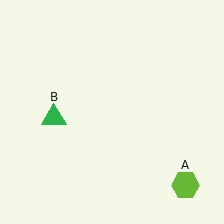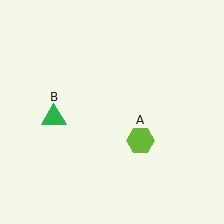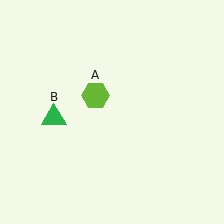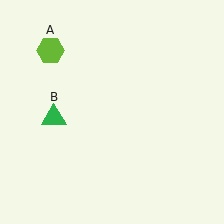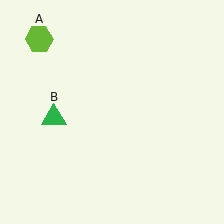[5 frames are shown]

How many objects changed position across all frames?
1 object changed position: lime hexagon (object A).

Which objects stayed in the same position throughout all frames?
Green triangle (object B) remained stationary.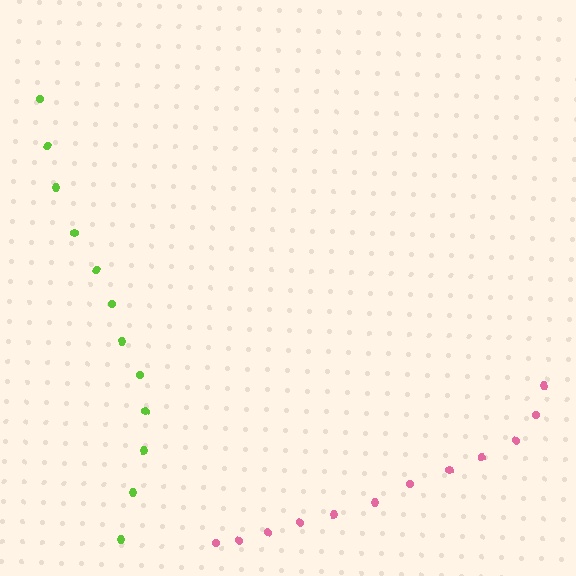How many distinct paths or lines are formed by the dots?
There are 2 distinct paths.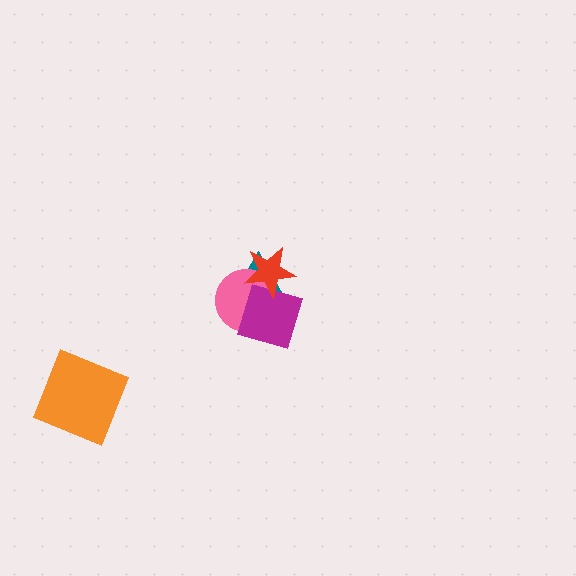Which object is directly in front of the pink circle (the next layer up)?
The magenta square is directly in front of the pink circle.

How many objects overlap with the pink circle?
3 objects overlap with the pink circle.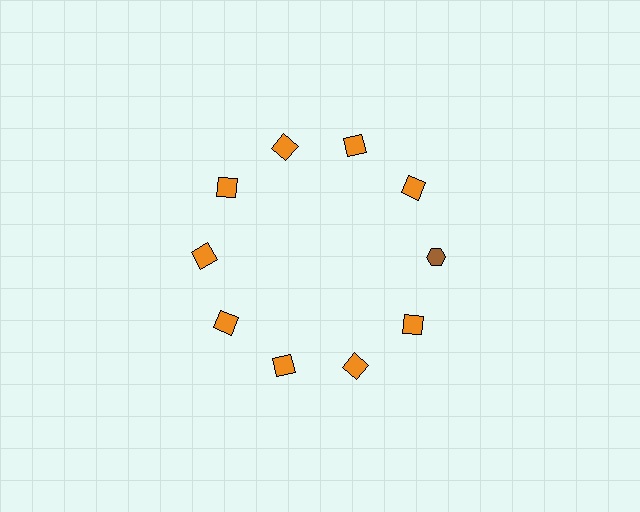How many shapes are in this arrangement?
There are 10 shapes arranged in a ring pattern.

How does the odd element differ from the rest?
It differs in both color (brown instead of orange) and shape (hexagon instead of square).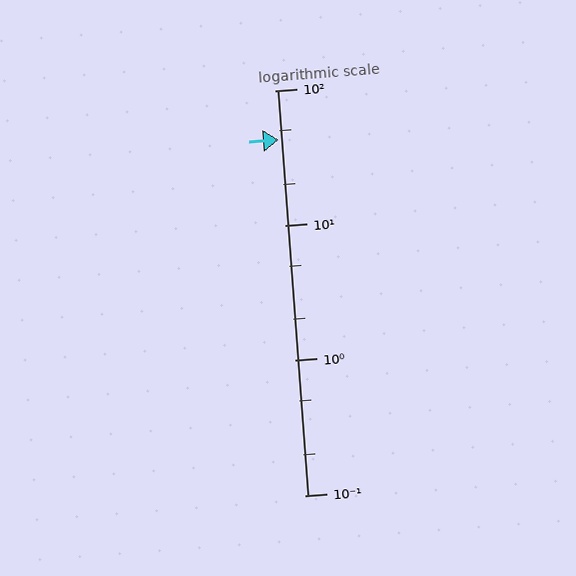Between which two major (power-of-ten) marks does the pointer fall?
The pointer is between 10 and 100.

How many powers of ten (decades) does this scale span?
The scale spans 3 decades, from 0.1 to 100.